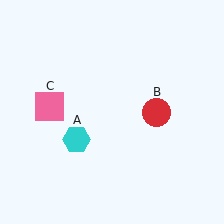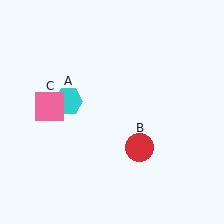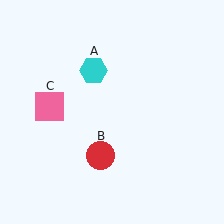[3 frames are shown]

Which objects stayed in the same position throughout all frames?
Pink square (object C) remained stationary.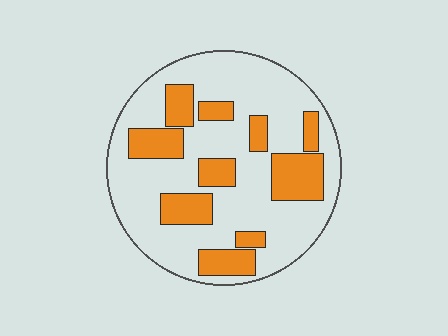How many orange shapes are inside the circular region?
10.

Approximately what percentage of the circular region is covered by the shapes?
Approximately 30%.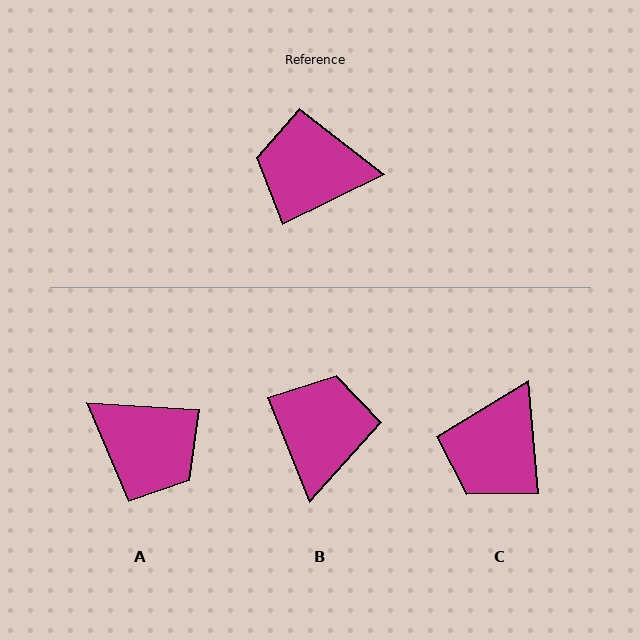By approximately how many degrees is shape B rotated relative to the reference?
Approximately 94 degrees clockwise.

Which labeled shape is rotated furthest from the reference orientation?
A, about 150 degrees away.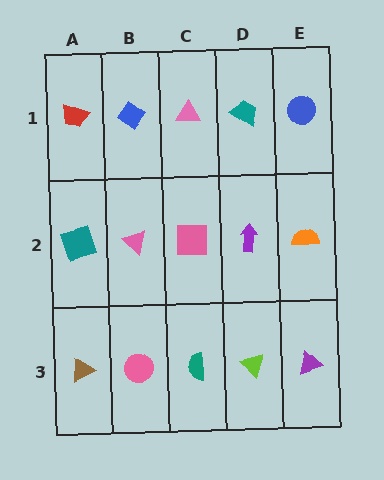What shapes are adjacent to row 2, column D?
A teal trapezoid (row 1, column D), a lime triangle (row 3, column D), a pink square (row 2, column C), an orange semicircle (row 2, column E).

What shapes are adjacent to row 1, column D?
A purple arrow (row 2, column D), a pink triangle (row 1, column C), a blue circle (row 1, column E).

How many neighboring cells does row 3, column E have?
2.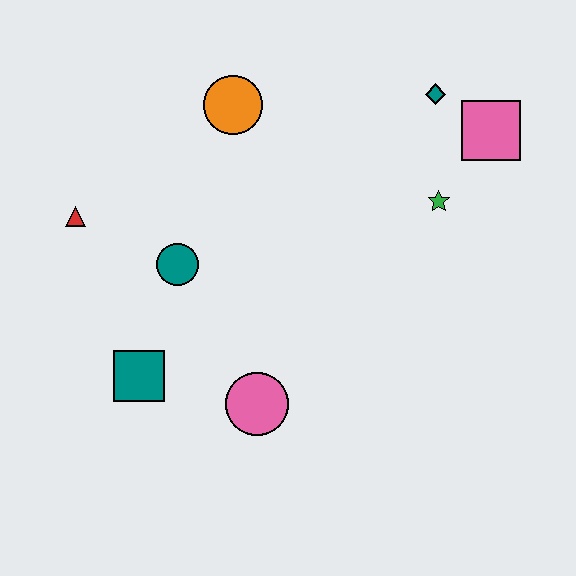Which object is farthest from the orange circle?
The pink circle is farthest from the orange circle.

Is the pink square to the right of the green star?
Yes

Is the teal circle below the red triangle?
Yes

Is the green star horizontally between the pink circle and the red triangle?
No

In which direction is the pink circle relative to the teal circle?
The pink circle is below the teal circle.